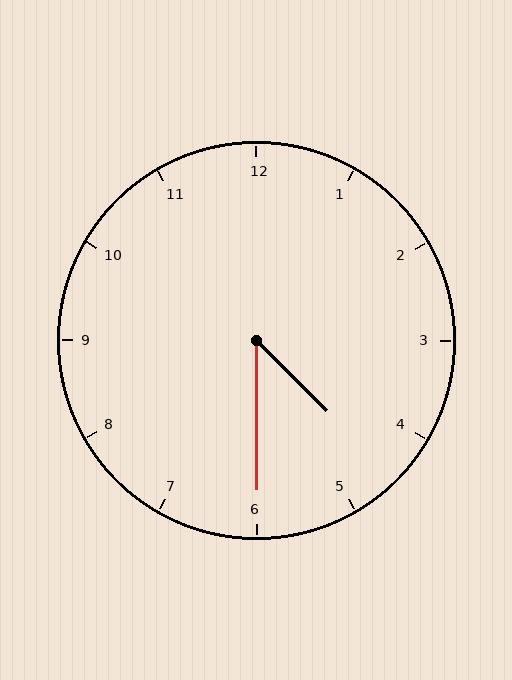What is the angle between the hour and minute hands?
Approximately 45 degrees.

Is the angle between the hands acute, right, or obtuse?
It is acute.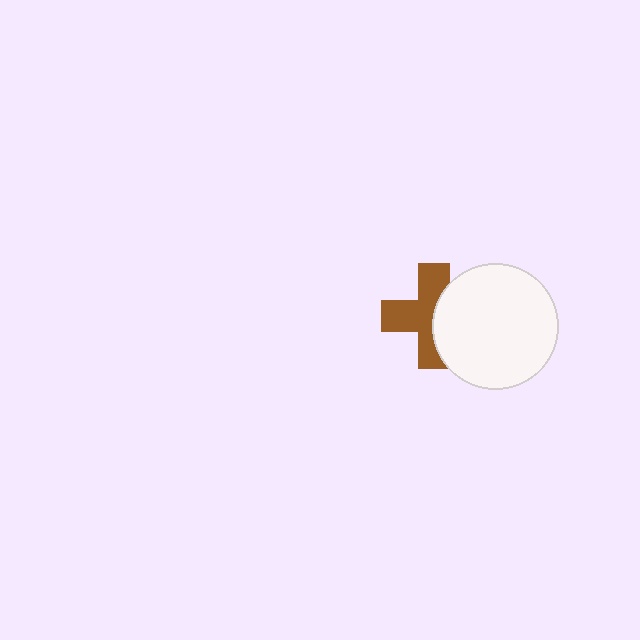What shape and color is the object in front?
The object in front is a white circle.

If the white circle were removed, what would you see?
You would see the complete brown cross.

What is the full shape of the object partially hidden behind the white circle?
The partially hidden object is a brown cross.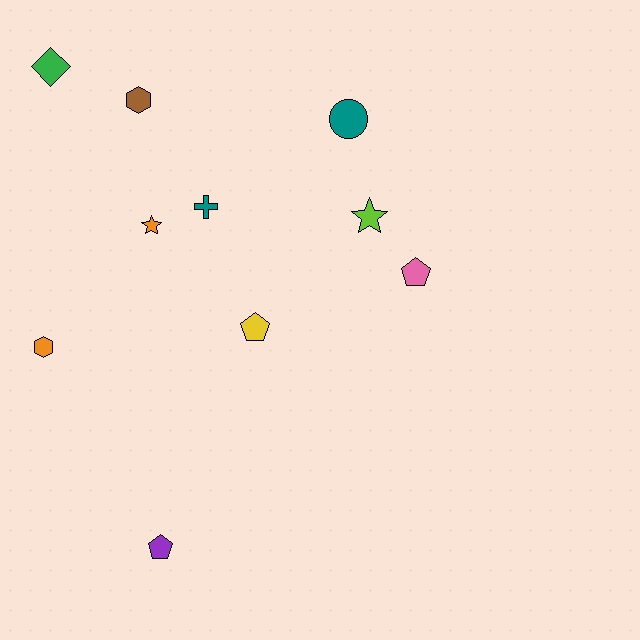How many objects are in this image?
There are 10 objects.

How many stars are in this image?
There are 2 stars.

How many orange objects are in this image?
There are 2 orange objects.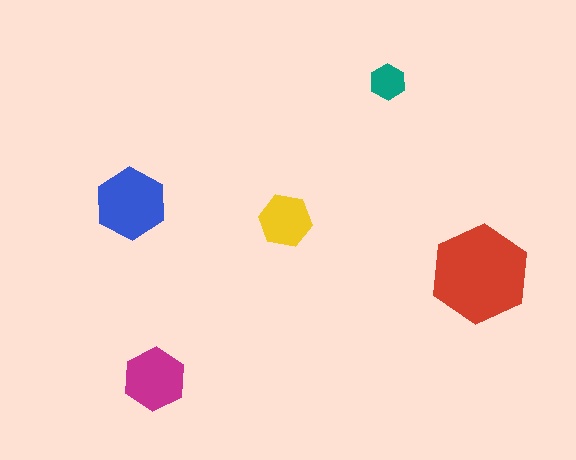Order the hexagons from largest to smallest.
the red one, the blue one, the magenta one, the yellow one, the teal one.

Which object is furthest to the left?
The blue hexagon is leftmost.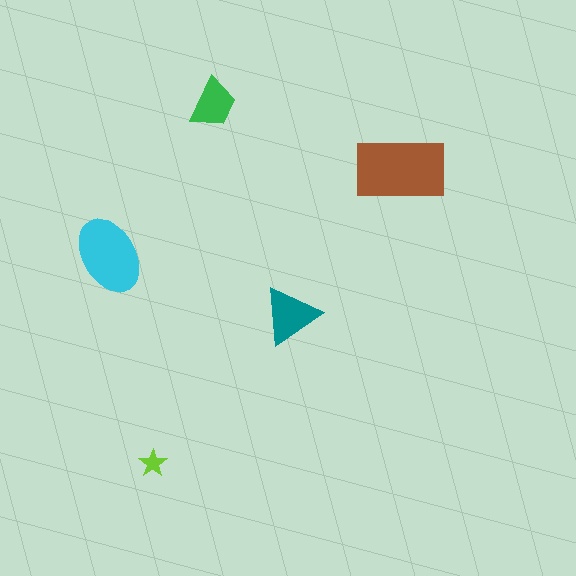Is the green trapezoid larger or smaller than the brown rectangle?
Smaller.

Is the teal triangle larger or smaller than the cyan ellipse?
Smaller.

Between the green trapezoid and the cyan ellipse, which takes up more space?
The cyan ellipse.